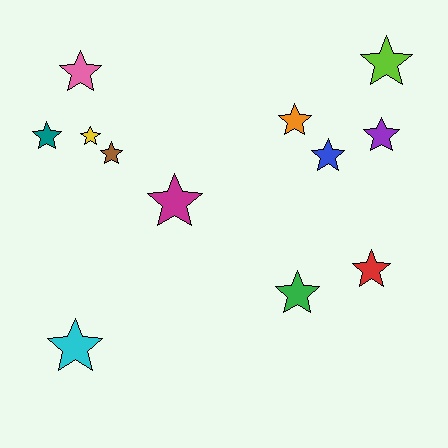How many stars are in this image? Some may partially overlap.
There are 12 stars.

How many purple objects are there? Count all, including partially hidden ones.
There is 1 purple object.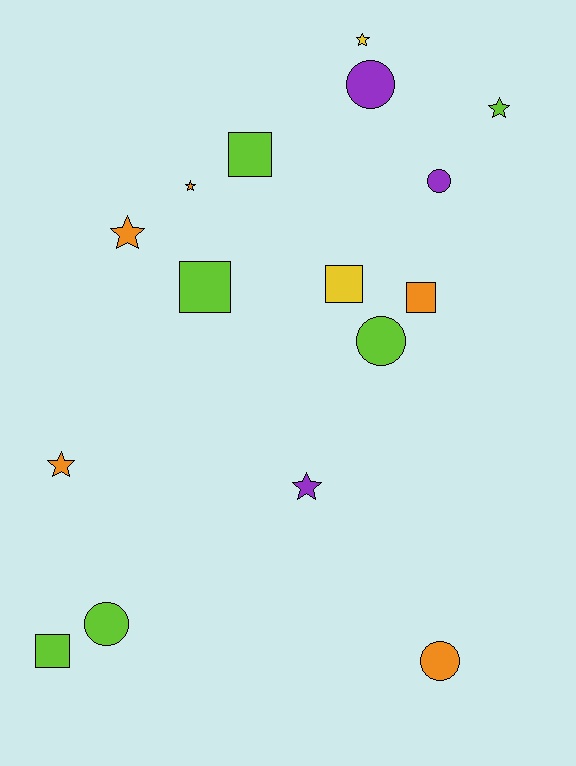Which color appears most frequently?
Lime, with 6 objects.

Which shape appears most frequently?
Star, with 6 objects.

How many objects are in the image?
There are 16 objects.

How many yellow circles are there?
There are no yellow circles.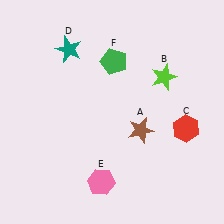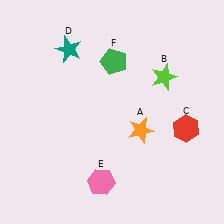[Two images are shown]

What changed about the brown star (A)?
In Image 1, A is brown. In Image 2, it changed to orange.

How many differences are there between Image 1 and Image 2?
There is 1 difference between the two images.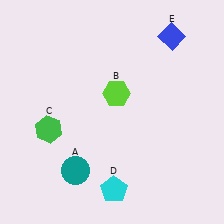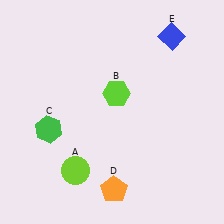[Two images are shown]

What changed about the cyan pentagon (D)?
In Image 1, D is cyan. In Image 2, it changed to orange.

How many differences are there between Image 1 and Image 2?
There are 2 differences between the two images.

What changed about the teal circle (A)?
In Image 1, A is teal. In Image 2, it changed to lime.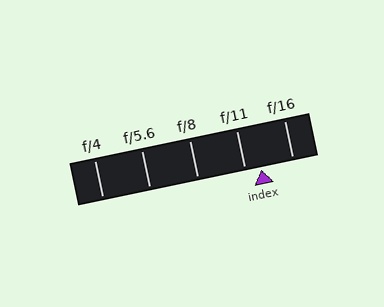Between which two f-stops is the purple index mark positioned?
The index mark is between f/11 and f/16.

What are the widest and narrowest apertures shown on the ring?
The widest aperture shown is f/4 and the narrowest is f/16.